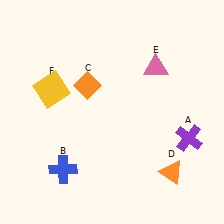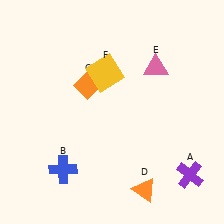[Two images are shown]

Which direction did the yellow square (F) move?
The yellow square (F) moved right.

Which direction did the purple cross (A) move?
The purple cross (A) moved down.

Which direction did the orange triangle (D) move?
The orange triangle (D) moved left.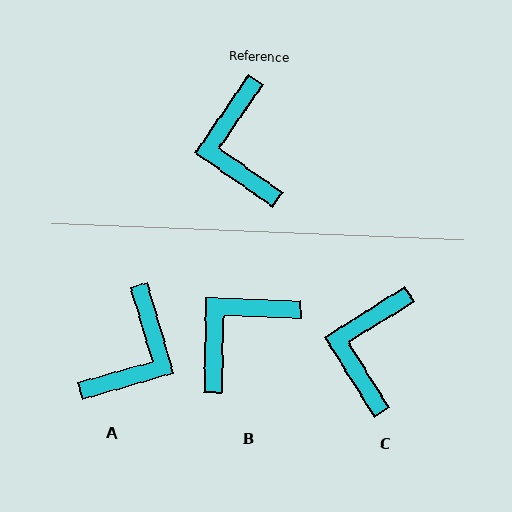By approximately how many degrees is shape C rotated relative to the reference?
Approximately 23 degrees clockwise.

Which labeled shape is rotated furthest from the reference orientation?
A, about 141 degrees away.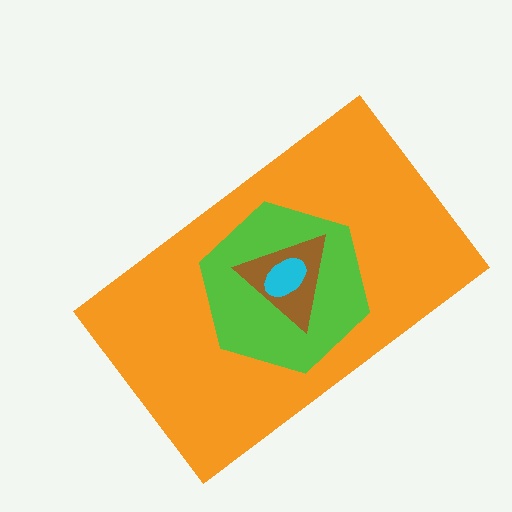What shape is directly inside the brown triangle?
The cyan ellipse.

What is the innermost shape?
The cyan ellipse.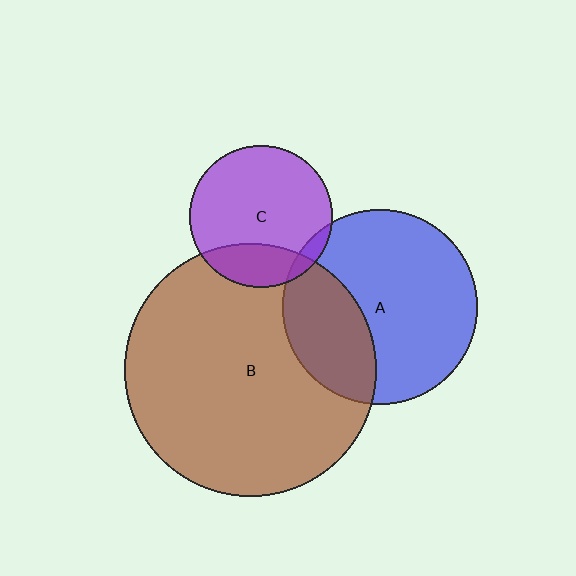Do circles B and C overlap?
Yes.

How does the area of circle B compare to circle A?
Approximately 1.7 times.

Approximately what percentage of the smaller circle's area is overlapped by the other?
Approximately 20%.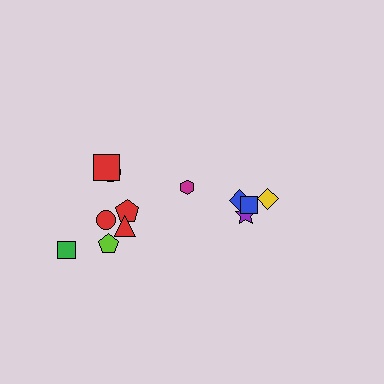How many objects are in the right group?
There are 5 objects.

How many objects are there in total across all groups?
There are 12 objects.